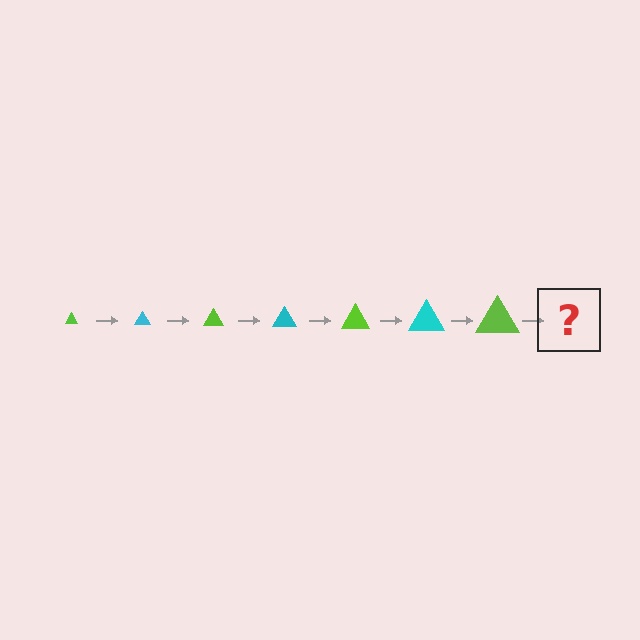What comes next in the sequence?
The next element should be a cyan triangle, larger than the previous one.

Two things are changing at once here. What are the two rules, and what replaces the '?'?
The two rules are that the triangle grows larger each step and the color cycles through lime and cyan. The '?' should be a cyan triangle, larger than the previous one.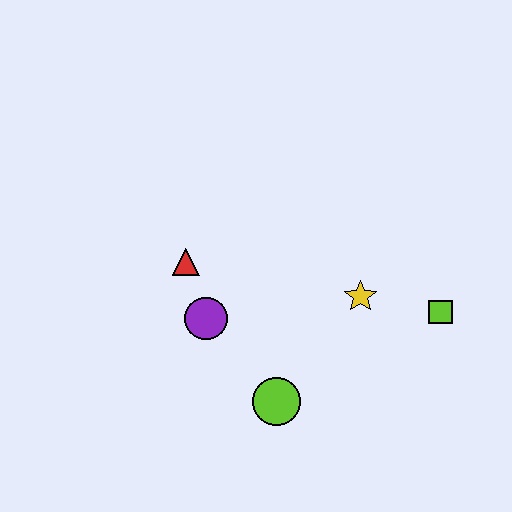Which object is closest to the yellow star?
The lime square is closest to the yellow star.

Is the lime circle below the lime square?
Yes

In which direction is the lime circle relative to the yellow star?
The lime circle is below the yellow star.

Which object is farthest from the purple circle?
The lime square is farthest from the purple circle.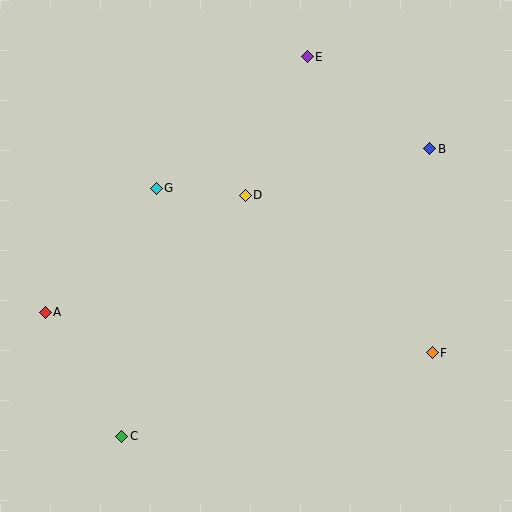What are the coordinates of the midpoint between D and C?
The midpoint between D and C is at (184, 316).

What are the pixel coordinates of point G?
Point G is at (156, 188).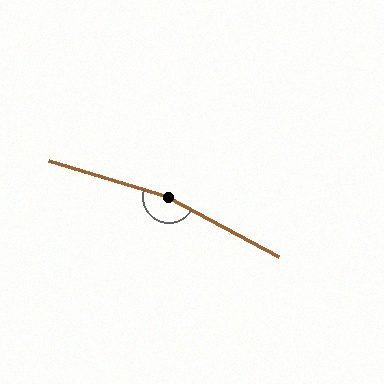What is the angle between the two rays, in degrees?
Approximately 168 degrees.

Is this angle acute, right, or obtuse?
It is obtuse.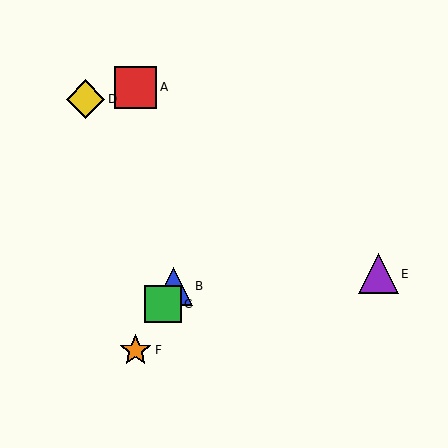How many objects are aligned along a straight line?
3 objects (B, C, F) are aligned along a straight line.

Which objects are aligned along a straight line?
Objects B, C, F are aligned along a straight line.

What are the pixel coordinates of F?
Object F is at (136, 350).